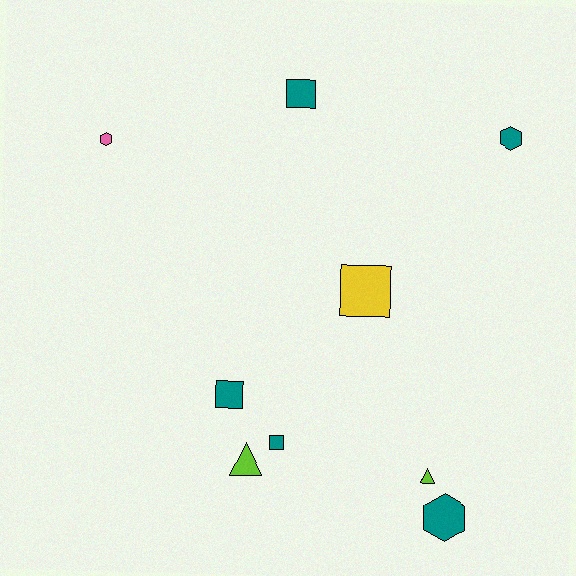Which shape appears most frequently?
Square, with 4 objects.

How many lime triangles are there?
There are 2 lime triangles.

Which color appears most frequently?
Teal, with 5 objects.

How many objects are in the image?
There are 9 objects.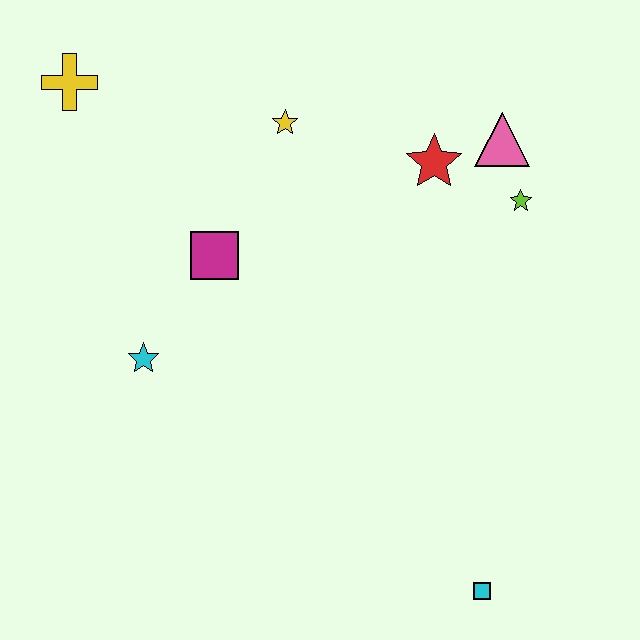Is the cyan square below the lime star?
Yes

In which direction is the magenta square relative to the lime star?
The magenta square is to the left of the lime star.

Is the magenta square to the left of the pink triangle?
Yes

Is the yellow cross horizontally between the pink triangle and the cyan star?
No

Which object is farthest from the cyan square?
The yellow cross is farthest from the cyan square.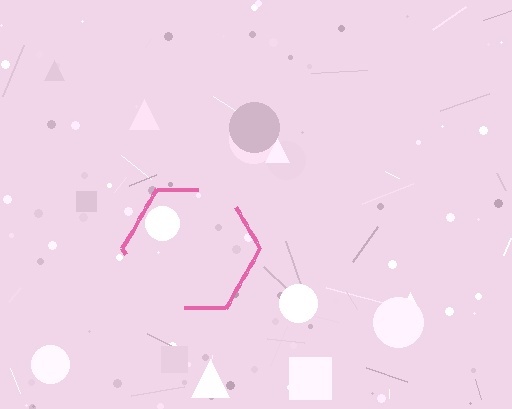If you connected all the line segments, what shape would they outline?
They would outline a hexagon.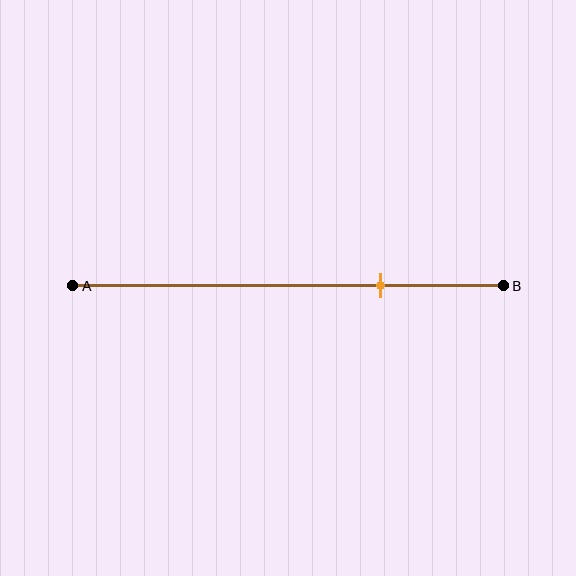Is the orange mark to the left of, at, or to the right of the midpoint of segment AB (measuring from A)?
The orange mark is to the right of the midpoint of segment AB.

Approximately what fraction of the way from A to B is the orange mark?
The orange mark is approximately 70% of the way from A to B.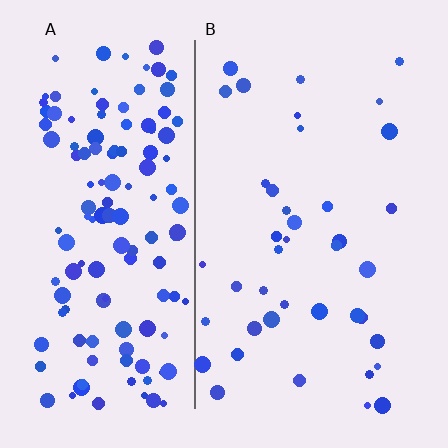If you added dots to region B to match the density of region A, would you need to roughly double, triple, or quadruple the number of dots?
Approximately triple.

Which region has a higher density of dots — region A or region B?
A (the left).